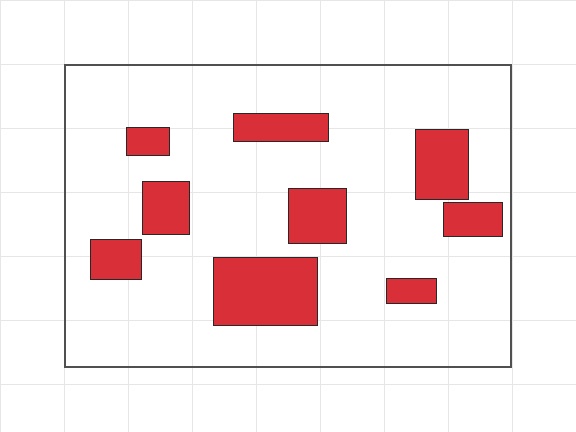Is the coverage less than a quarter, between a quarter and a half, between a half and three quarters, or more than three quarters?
Less than a quarter.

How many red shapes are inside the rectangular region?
9.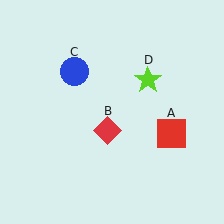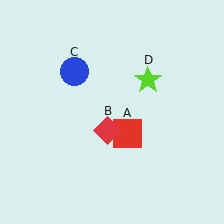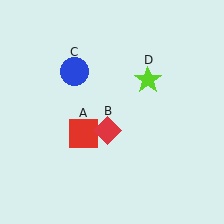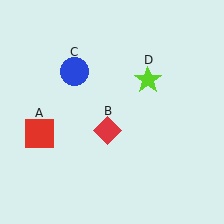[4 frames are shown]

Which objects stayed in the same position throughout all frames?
Red diamond (object B) and blue circle (object C) and lime star (object D) remained stationary.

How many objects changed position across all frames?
1 object changed position: red square (object A).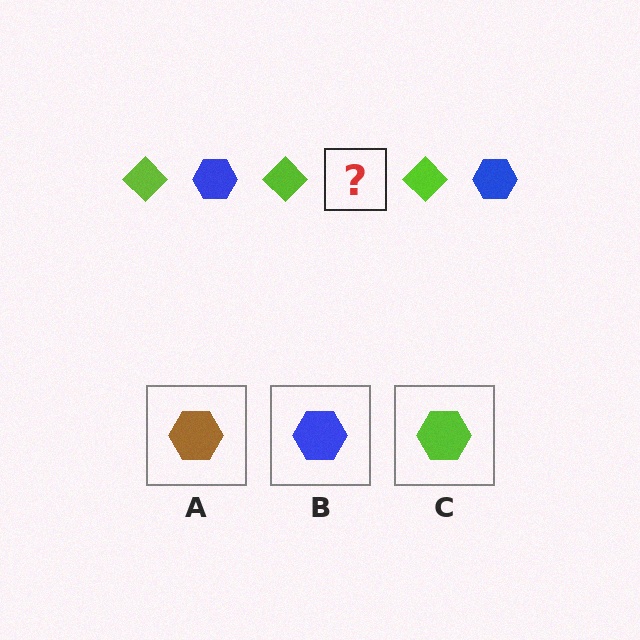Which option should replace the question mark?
Option B.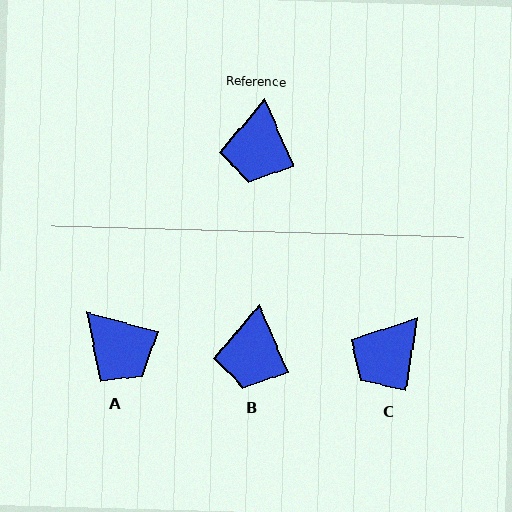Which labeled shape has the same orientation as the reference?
B.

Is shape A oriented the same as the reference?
No, it is off by about 51 degrees.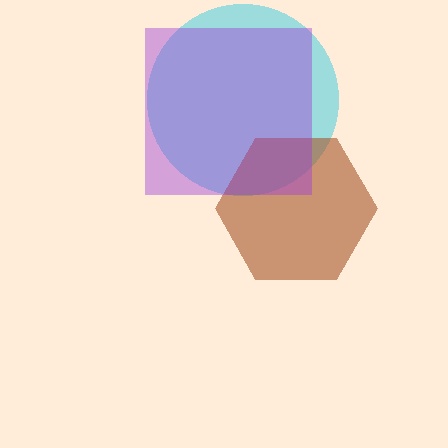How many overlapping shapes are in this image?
There are 3 overlapping shapes in the image.